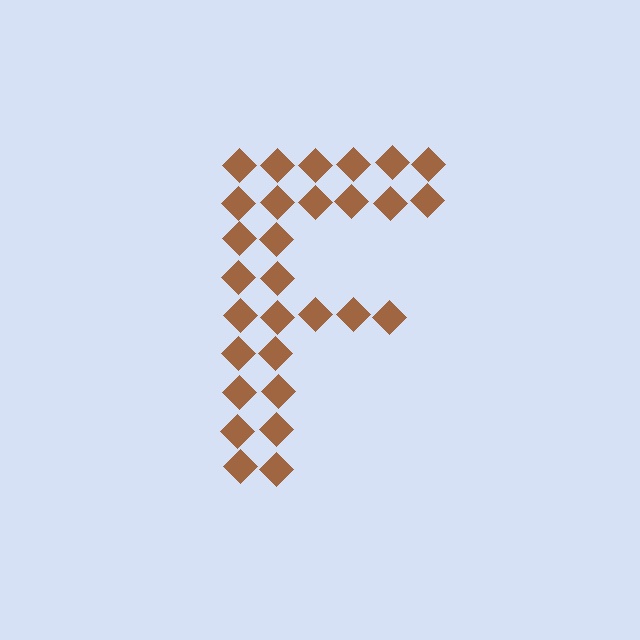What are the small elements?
The small elements are diamonds.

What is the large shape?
The large shape is the letter F.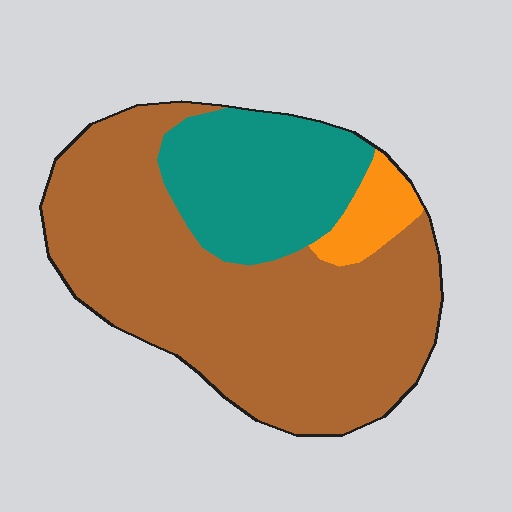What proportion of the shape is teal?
Teal takes up about one quarter (1/4) of the shape.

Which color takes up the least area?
Orange, at roughly 5%.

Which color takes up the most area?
Brown, at roughly 70%.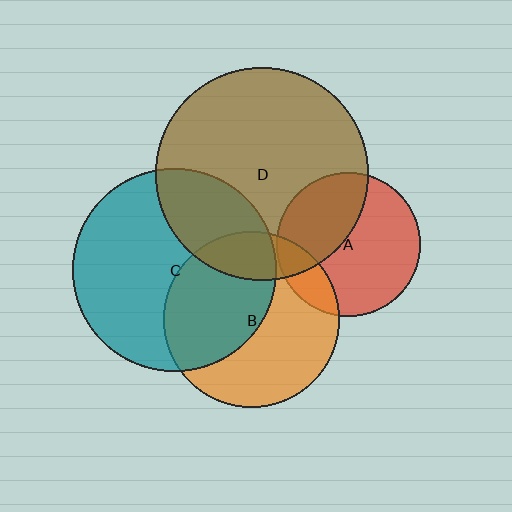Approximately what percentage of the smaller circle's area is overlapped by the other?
Approximately 25%.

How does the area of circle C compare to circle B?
Approximately 1.3 times.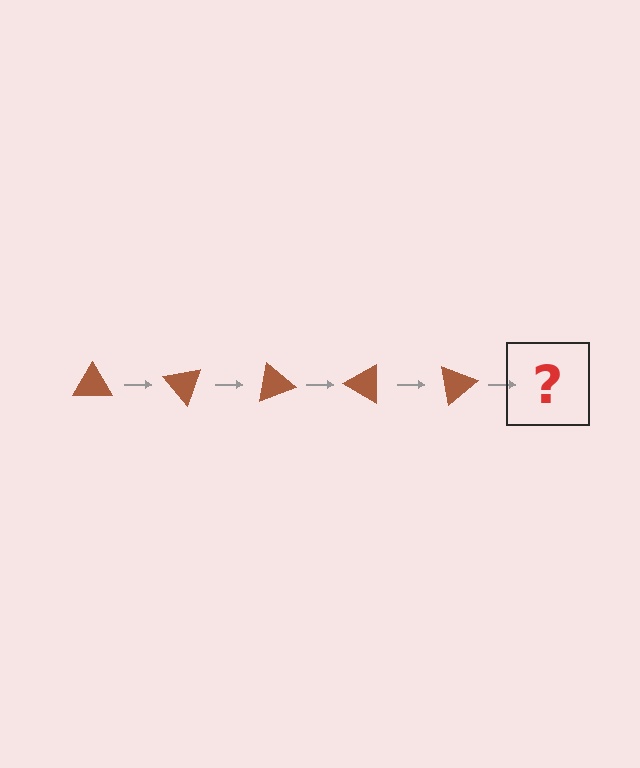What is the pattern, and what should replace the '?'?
The pattern is that the triangle rotates 50 degrees each step. The '?' should be a brown triangle rotated 250 degrees.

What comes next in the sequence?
The next element should be a brown triangle rotated 250 degrees.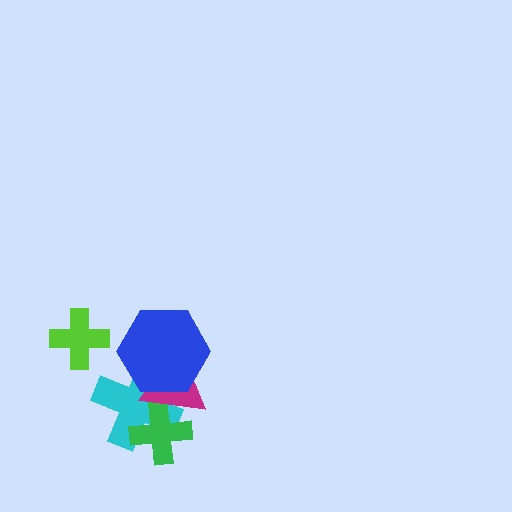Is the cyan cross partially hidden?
Yes, it is partially covered by another shape.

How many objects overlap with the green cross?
2 objects overlap with the green cross.